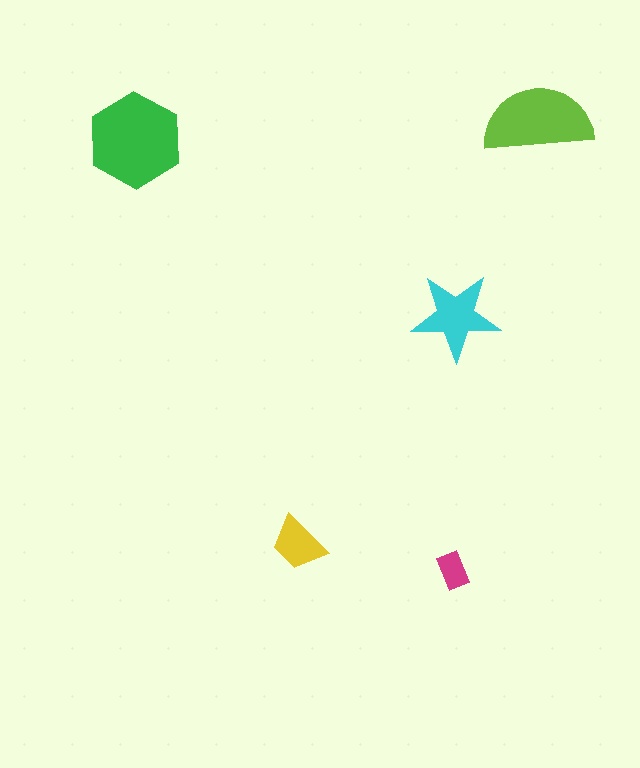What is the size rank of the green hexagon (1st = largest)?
1st.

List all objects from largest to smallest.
The green hexagon, the lime semicircle, the cyan star, the yellow trapezoid, the magenta rectangle.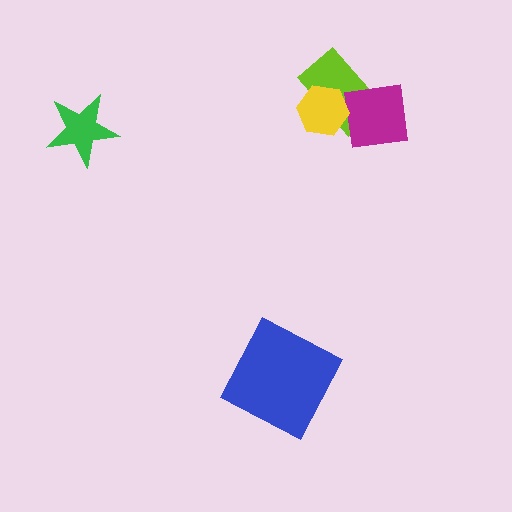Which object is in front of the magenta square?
The yellow hexagon is in front of the magenta square.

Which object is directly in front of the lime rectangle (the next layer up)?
The magenta square is directly in front of the lime rectangle.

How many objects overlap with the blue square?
0 objects overlap with the blue square.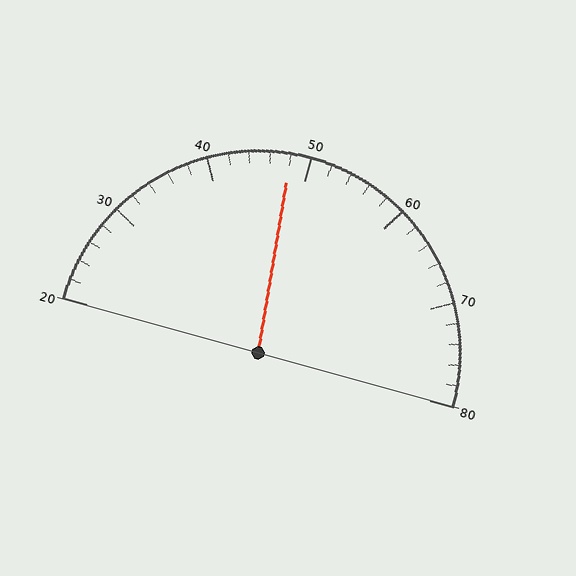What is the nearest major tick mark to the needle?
The nearest major tick mark is 50.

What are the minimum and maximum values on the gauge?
The gauge ranges from 20 to 80.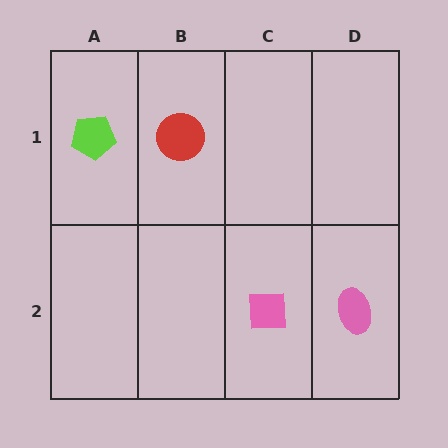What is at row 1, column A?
A lime pentagon.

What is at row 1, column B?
A red circle.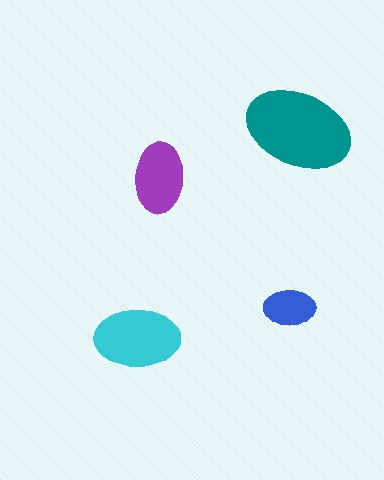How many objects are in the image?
There are 4 objects in the image.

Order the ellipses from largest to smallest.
the teal one, the cyan one, the purple one, the blue one.